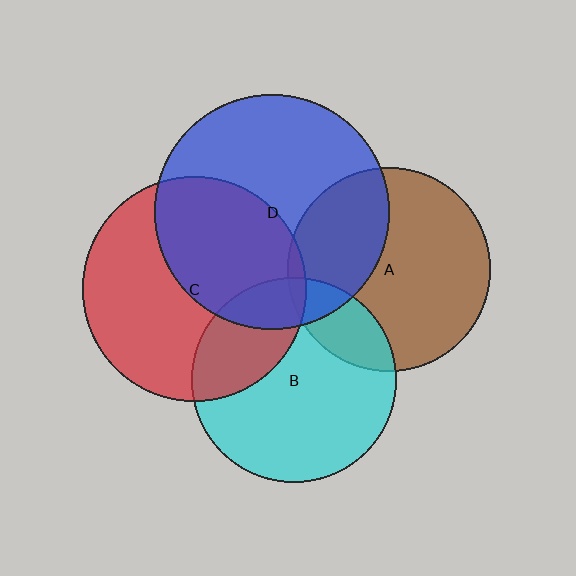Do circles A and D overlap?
Yes.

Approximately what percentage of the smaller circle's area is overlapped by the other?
Approximately 35%.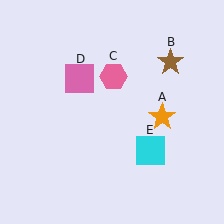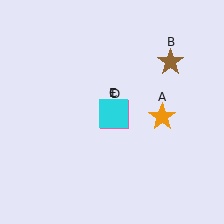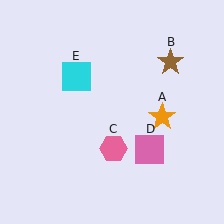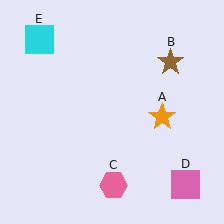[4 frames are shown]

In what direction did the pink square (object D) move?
The pink square (object D) moved down and to the right.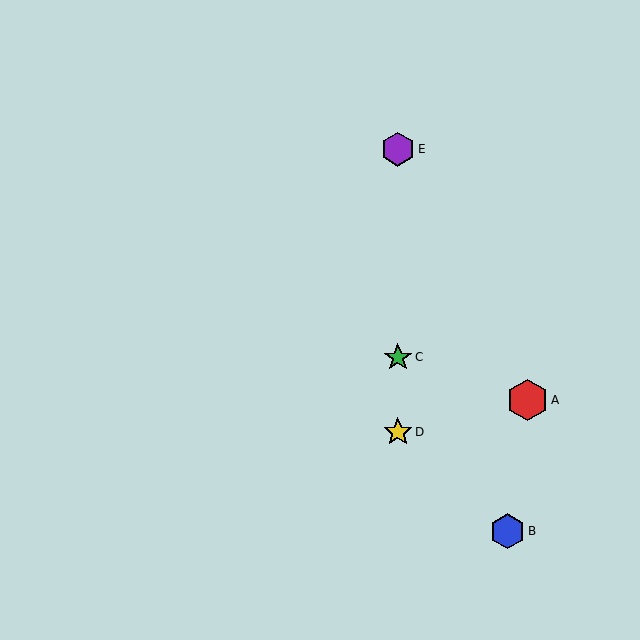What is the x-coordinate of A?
Object A is at x≈528.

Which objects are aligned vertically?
Objects C, D, E are aligned vertically.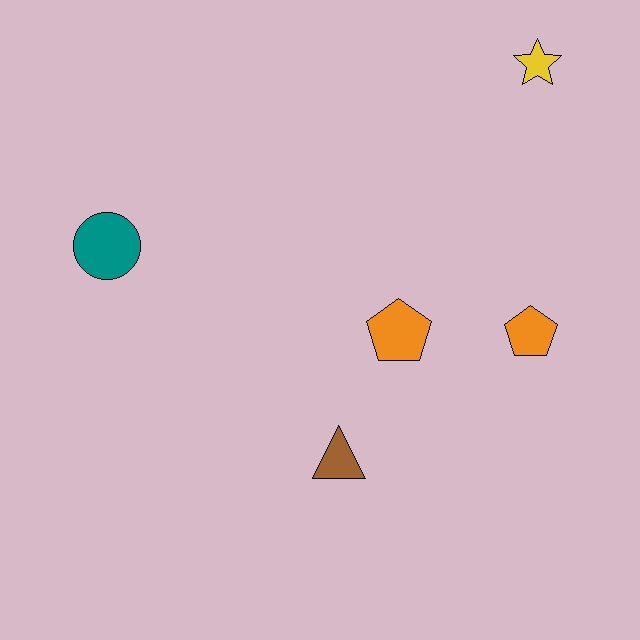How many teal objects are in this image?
There is 1 teal object.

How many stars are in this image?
There is 1 star.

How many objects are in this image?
There are 5 objects.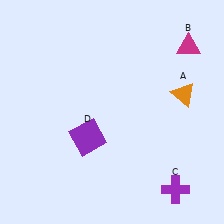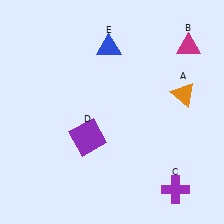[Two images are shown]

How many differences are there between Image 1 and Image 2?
There is 1 difference between the two images.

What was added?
A blue triangle (E) was added in Image 2.